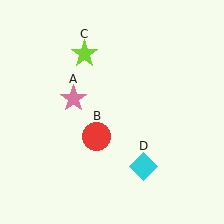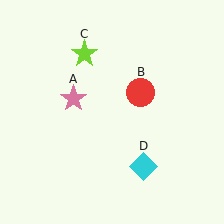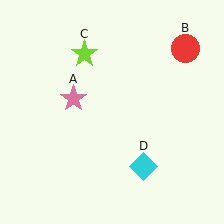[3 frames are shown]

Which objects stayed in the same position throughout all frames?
Pink star (object A) and lime star (object C) and cyan diamond (object D) remained stationary.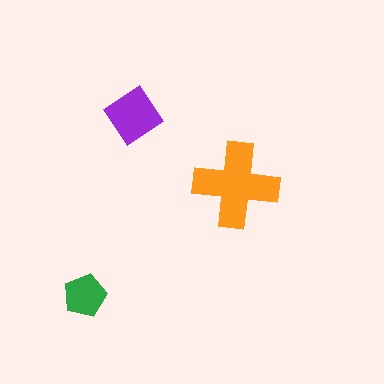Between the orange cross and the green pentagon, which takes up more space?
The orange cross.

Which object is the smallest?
The green pentagon.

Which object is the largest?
The orange cross.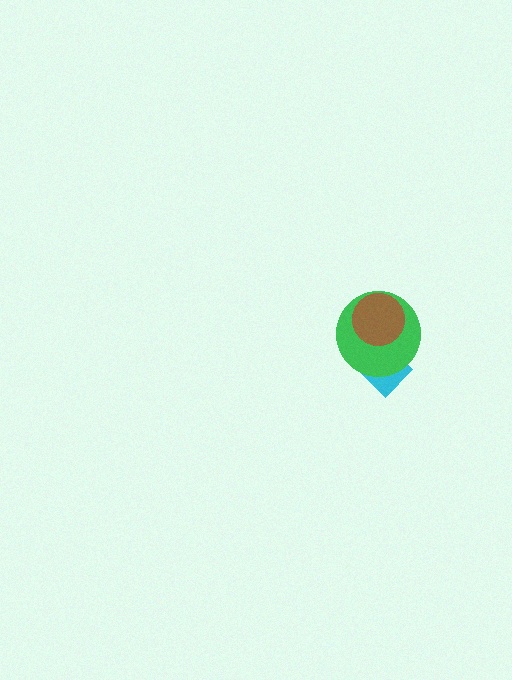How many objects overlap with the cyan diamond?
1 object overlaps with the cyan diamond.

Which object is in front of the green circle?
The brown circle is in front of the green circle.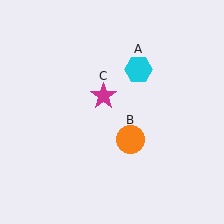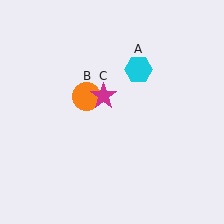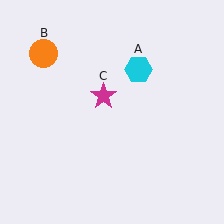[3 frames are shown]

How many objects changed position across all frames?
1 object changed position: orange circle (object B).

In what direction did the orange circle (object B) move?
The orange circle (object B) moved up and to the left.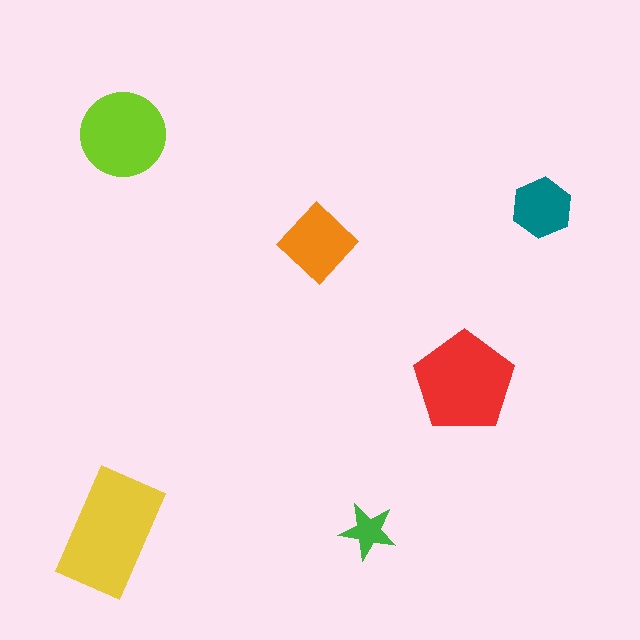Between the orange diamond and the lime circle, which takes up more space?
The lime circle.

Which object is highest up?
The lime circle is topmost.